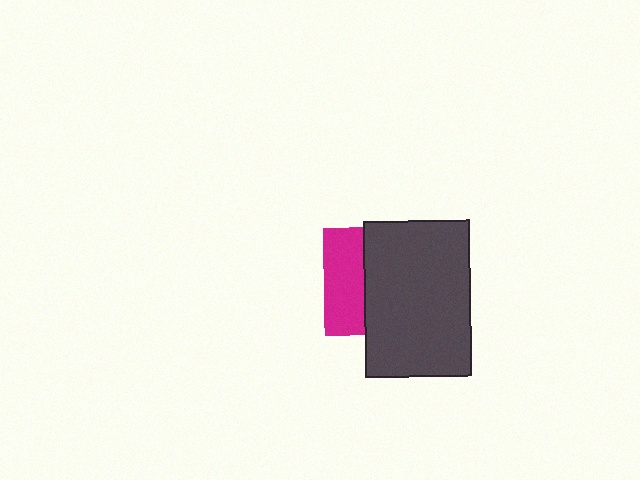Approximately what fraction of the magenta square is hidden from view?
Roughly 62% of the magenta square is hidden behind the dark gray rectangle.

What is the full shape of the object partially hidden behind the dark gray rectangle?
The partially hidden object is a magenta square.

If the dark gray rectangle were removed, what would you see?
You would see the complete magenta square.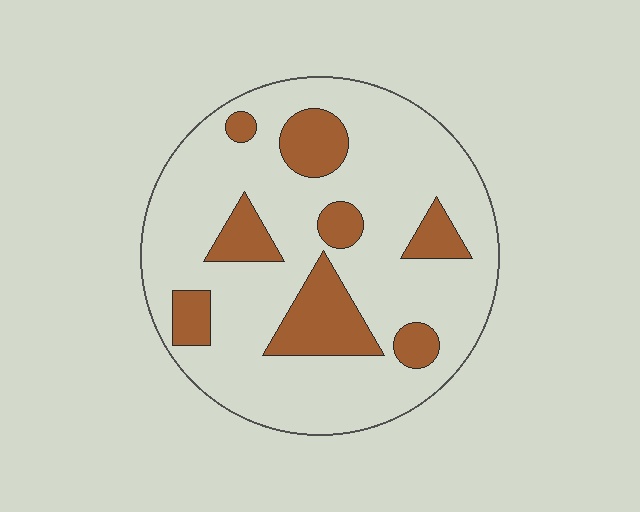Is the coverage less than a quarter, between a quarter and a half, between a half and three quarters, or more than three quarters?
Less than a quarter.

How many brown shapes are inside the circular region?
8.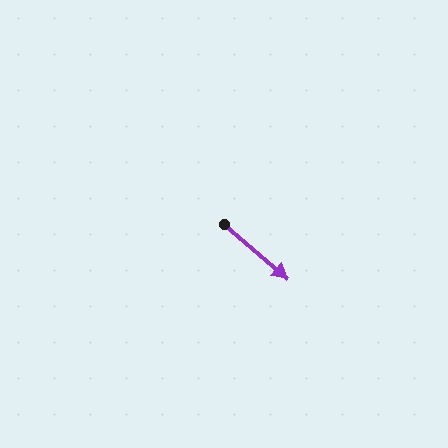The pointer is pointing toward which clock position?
Roughly 4 o'clock.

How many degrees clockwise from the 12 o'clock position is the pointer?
Approximately 131 degrees.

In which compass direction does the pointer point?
Southeast.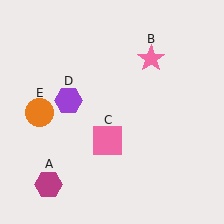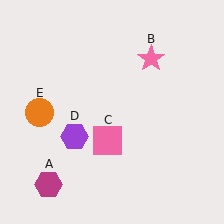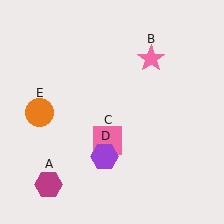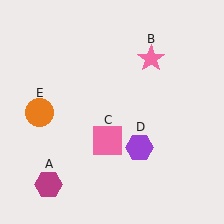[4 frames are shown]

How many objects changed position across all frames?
1 object changed position: purple hexagon (object D).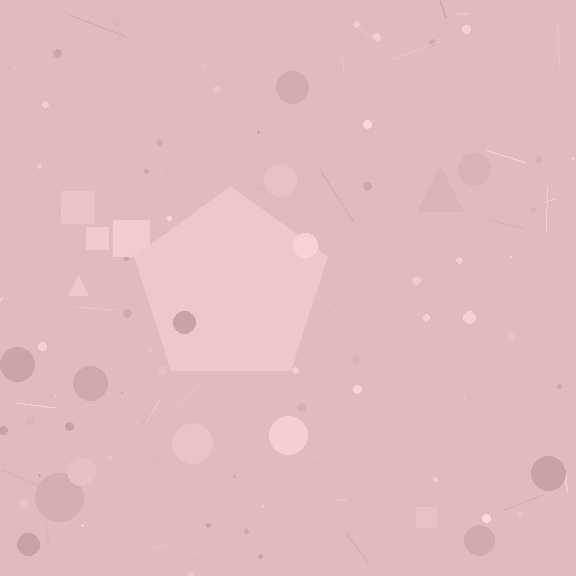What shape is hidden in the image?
A pentagon is hidden in the image.